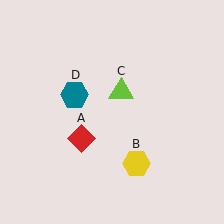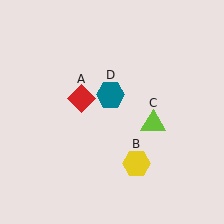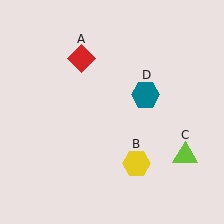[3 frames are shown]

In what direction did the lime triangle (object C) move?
The lime triangle (object C) moved down and to the right.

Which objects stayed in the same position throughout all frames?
Yellow hexagon (object B) remained stationary.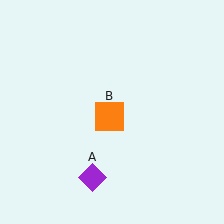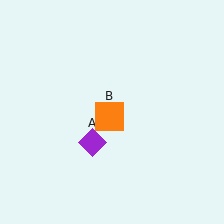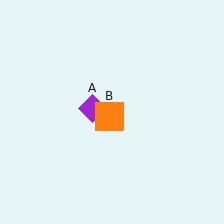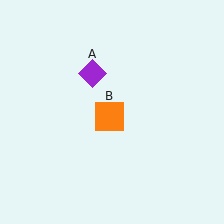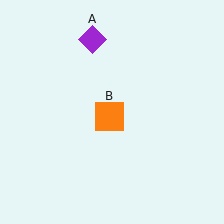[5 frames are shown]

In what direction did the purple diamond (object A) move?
The purple diamond (object A) moved up.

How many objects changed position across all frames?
1 object changed position: purple diamond (object A).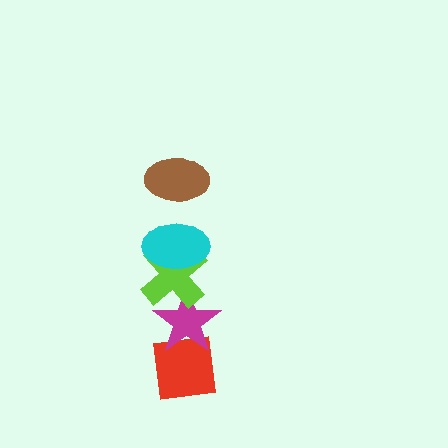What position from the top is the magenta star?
The magenta star is 4th from the top.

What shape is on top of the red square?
The magenta star is on top of the red square.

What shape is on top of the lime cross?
The cyan ellipse is on top of the lime cross.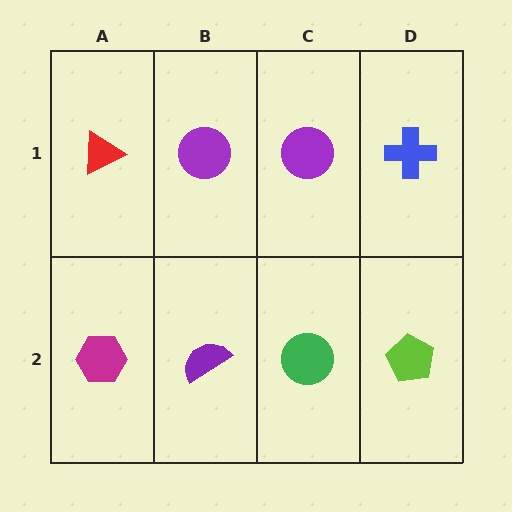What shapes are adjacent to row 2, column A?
A red triangle (row 1, column A), a purple semicircle (row 2, column B).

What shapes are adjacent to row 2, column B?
A purple circle (row 1, column B), a magenta hexagon (row 2, column A), a green circle (row 2, column C).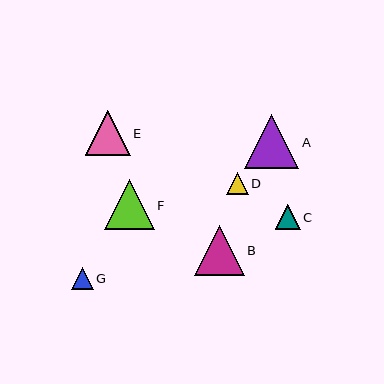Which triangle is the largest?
Triangle A is the largest with a size of approximately 54 pixels.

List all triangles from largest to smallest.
From largest to smallest: A, F, B, E, C, D, G.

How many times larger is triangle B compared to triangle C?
Triangle B is approximately 2.0 times the size of triangle C.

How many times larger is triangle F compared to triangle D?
Triangle F is approximately 2.3 times the size of triangle D.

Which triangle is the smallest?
Triangle G is the smallest with a size of approximately 22 pixels.